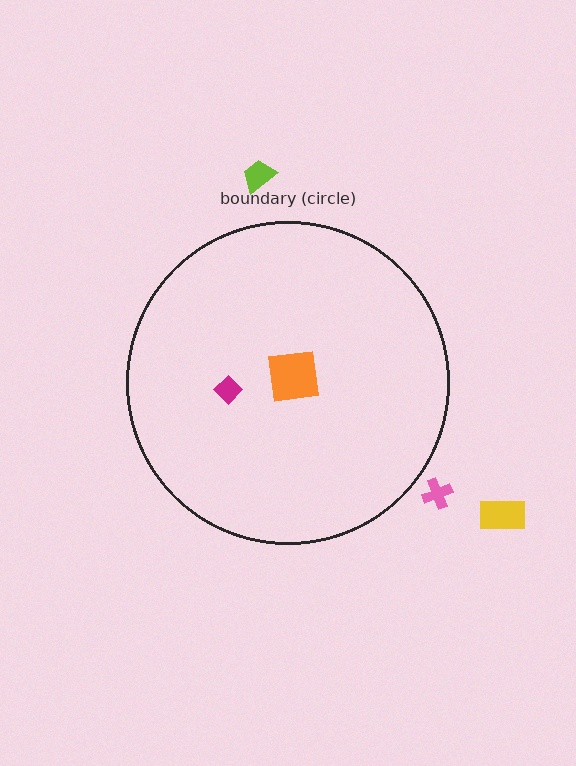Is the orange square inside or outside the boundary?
Inside.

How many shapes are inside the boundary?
2 inside, 3 outside.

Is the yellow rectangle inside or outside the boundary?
Outside.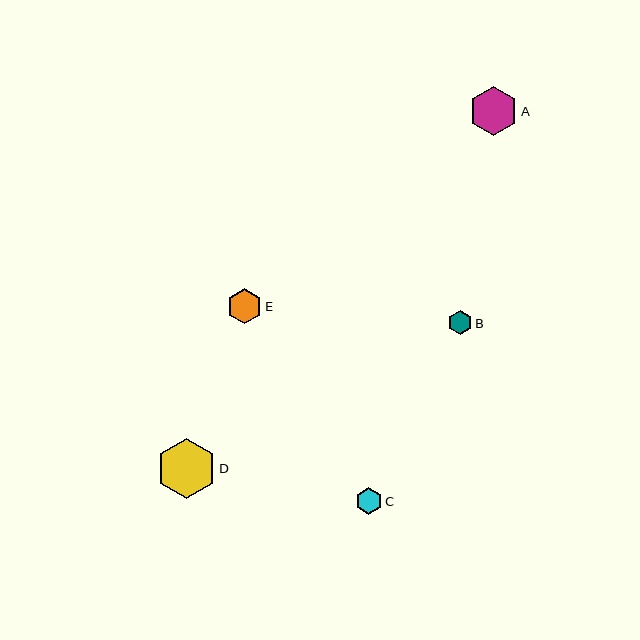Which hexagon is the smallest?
Hexagon B is the smallest with a size of approximately 24 pixels.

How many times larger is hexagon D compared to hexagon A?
Hexagon D is approximately 1.2 times the size of hexagon A.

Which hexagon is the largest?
Hexagon D is the largest with a size of approximately 59 pixels.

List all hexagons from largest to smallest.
From largest to smallest: D, A, E, C, B.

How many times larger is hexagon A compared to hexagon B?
Hexagon A is approximately 2.0 times the size of hexagon B.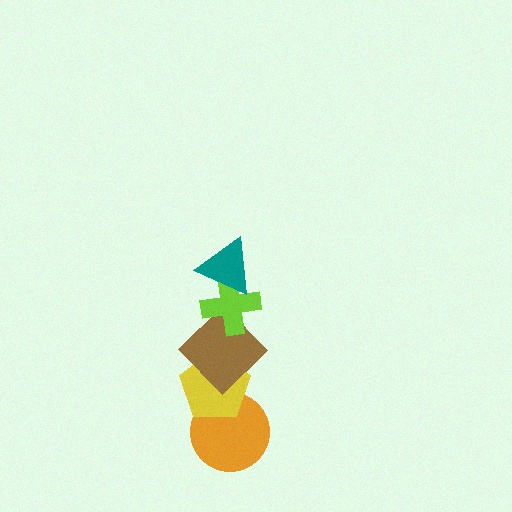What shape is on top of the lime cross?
The teal triangle is on top of the lime cross.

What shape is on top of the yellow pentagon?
The brown diamond is on top of the yellow pentagon.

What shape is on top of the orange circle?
The yellow pentagon is on top of the orange circle.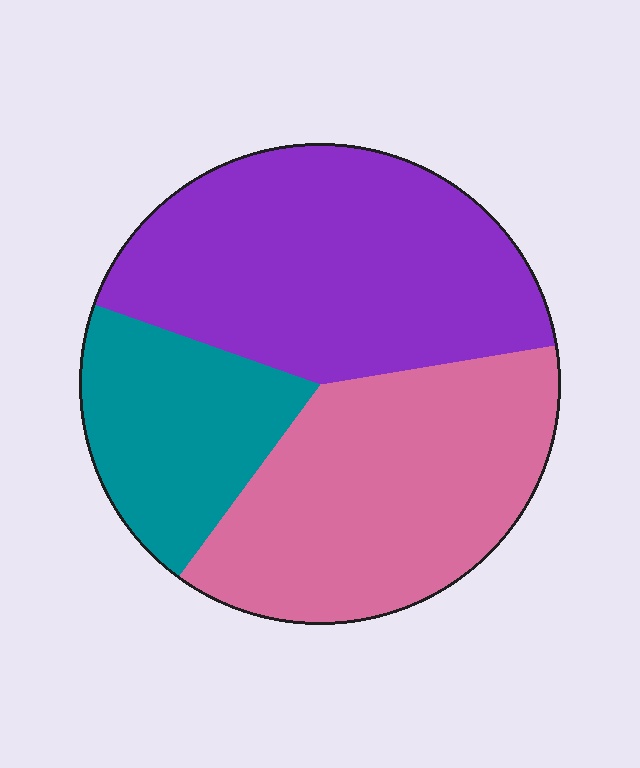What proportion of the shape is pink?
Pink covers around 40% of the shape.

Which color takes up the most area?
Purple, at roughly 40%.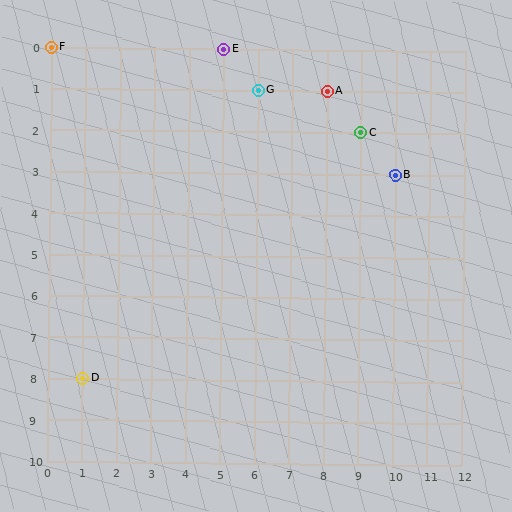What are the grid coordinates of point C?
Point C is at grid coordinates (9, 2).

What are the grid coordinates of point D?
Point D is at grid coordinates (1, 8).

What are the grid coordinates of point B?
Point B is at grid coordinates (10, 3).